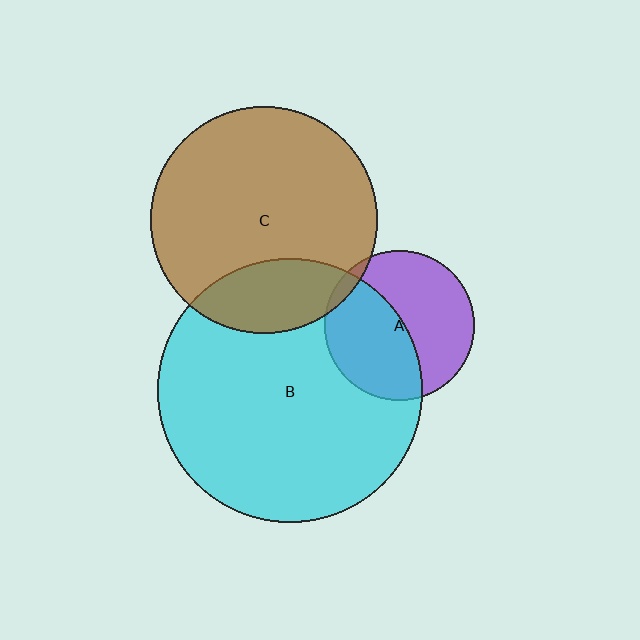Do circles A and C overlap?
Yes.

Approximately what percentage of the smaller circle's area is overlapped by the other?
Approximately 5%.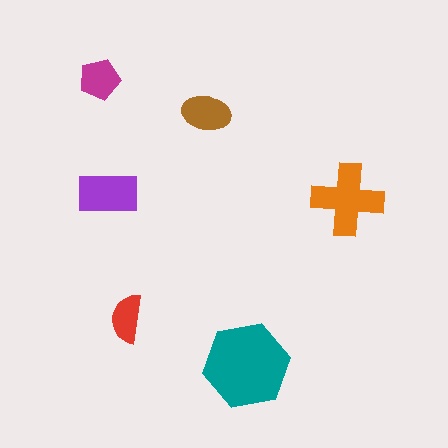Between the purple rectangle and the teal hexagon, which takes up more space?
The teal hexagon.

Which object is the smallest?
The red semicircle.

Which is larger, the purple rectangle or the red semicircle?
The purple rectangle.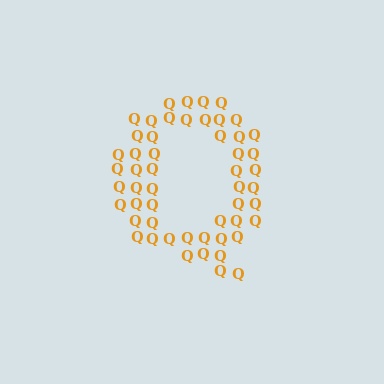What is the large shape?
The large shape is the letter Q.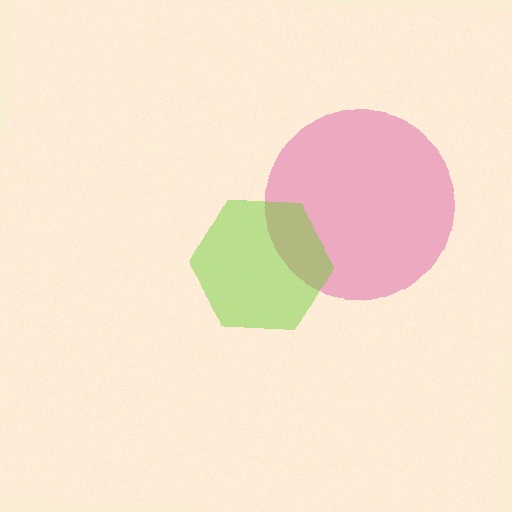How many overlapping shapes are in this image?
There are 2 overlapping shapes in the image.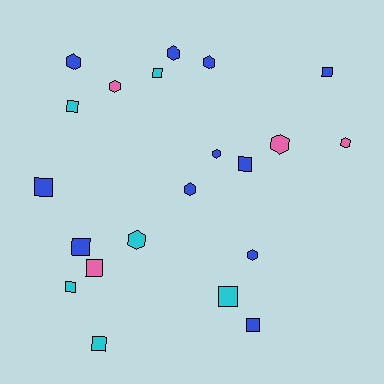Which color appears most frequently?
Blue, with 11 objects.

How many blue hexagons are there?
There are 6 blue hexagons.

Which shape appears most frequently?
Square, with 11 objects.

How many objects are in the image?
There are 21 objects.